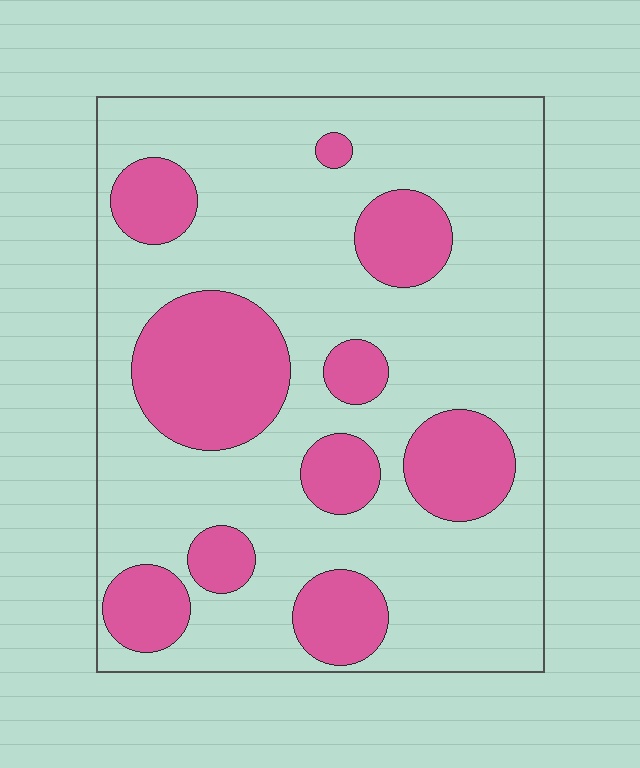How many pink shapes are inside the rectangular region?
10.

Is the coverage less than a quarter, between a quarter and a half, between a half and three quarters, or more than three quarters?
Between a quarter and a half.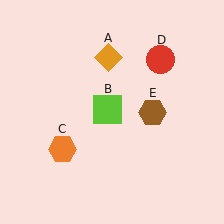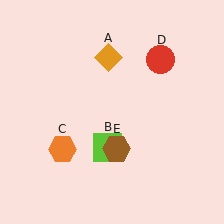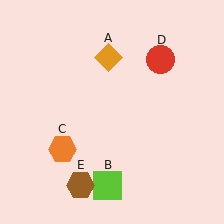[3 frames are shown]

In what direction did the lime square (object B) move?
The lime square (object B) moved down.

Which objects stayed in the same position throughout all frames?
Orange diamond (object A) and orange hexagon (object C) and red circle (object D) remained stationary.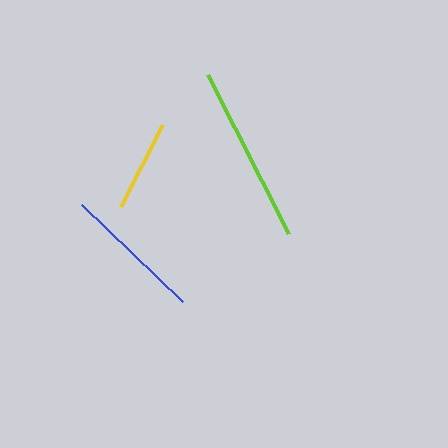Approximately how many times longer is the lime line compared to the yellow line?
The lime line is approximately 1.9 times the length of the yellow line.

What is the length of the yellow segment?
The yellow segment is approximately 93 pixels long.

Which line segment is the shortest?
The yellow line is the shortest at approximately 93 pixels.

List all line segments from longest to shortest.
From longest to shortest: lime, blue, yellow.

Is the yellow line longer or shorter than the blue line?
The blue line is longer than the yellow line.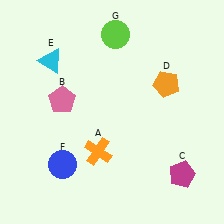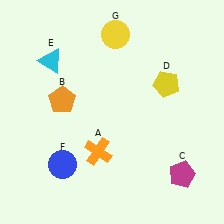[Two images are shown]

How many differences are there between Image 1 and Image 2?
There are 3 differences between the two images.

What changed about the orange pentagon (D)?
In Image 1, D is orange. In Image 2, it changed to yellow.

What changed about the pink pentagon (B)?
In Image 1, B is pink. In Image 2, it changed to orange.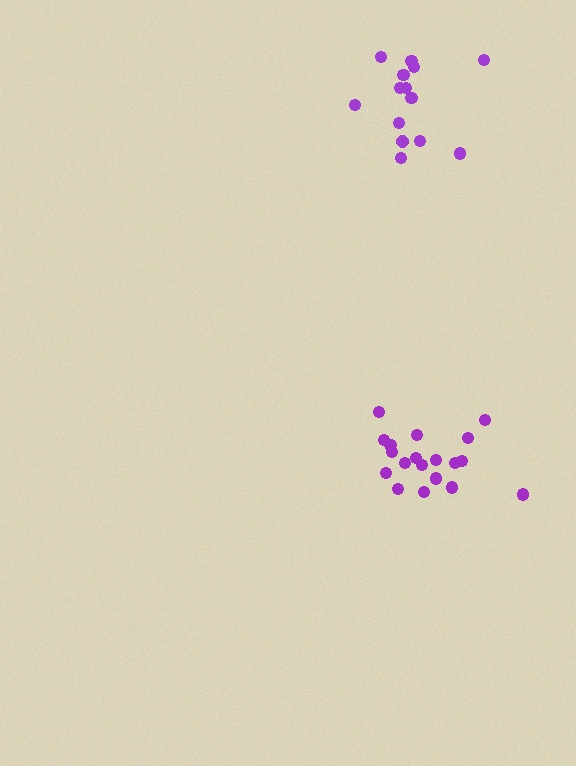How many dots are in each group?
Group 1: 19 dots, Group 2: 14 dots (33 total).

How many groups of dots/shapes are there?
There are 2 groups.